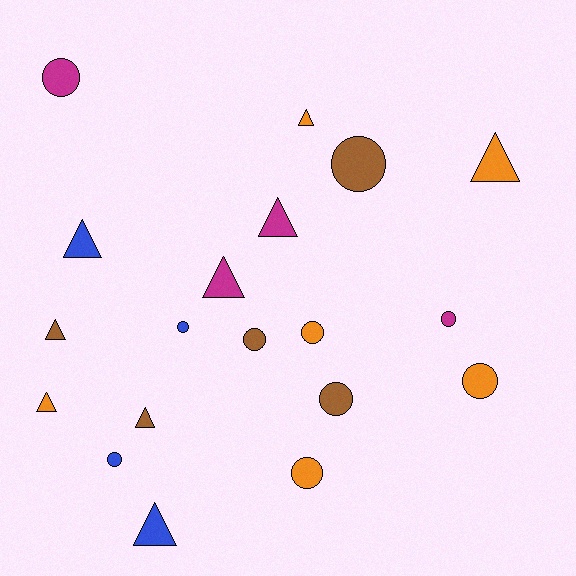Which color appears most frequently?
Orange, with 6 objects.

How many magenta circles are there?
There are 2 magenta circles.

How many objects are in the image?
There are 19 objects.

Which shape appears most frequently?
Circle, with 10 objects.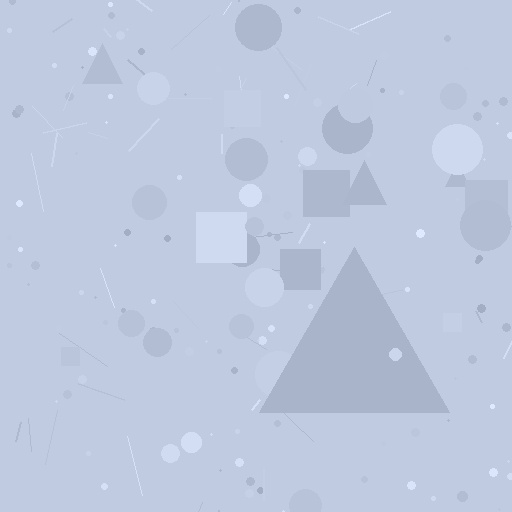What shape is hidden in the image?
A triangle is hidden in the image.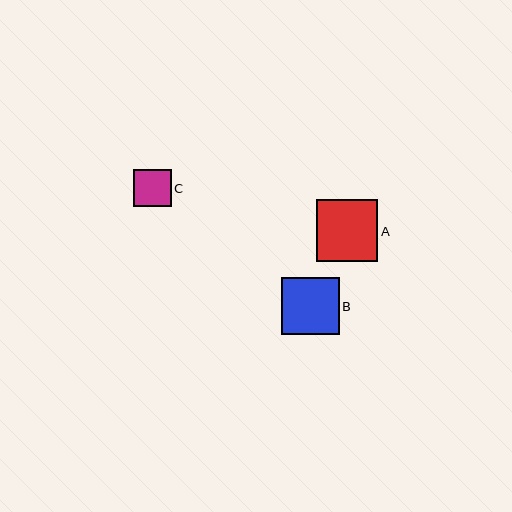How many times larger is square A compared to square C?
Square A is approximately 1.6 times the size of square C.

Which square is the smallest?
Square C is the smallest with a size of approximately 38 pixels.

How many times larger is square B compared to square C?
Square B is approximately 1.5 times the size of square C.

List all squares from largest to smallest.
From largest to smallest: A, B, C.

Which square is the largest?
Square A is the largest with a size of approximately 62 pixels.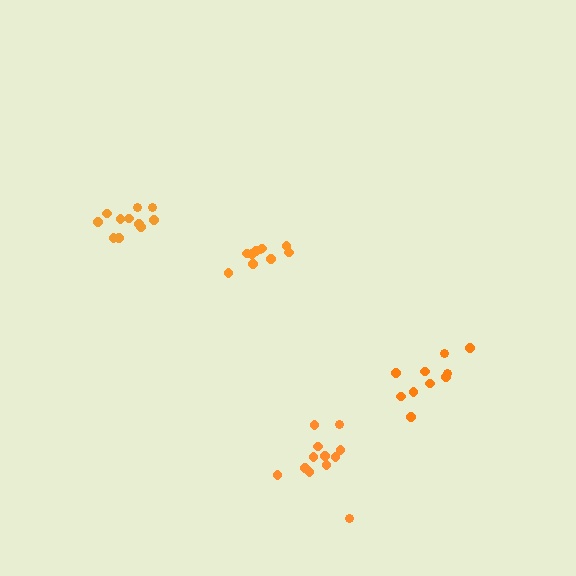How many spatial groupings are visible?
There are 4 spatial groupings.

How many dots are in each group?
Group 1: 12 dots, Group 2: 11 dots, Group 3: 10 dots, Group 4: 10 dots (43 total).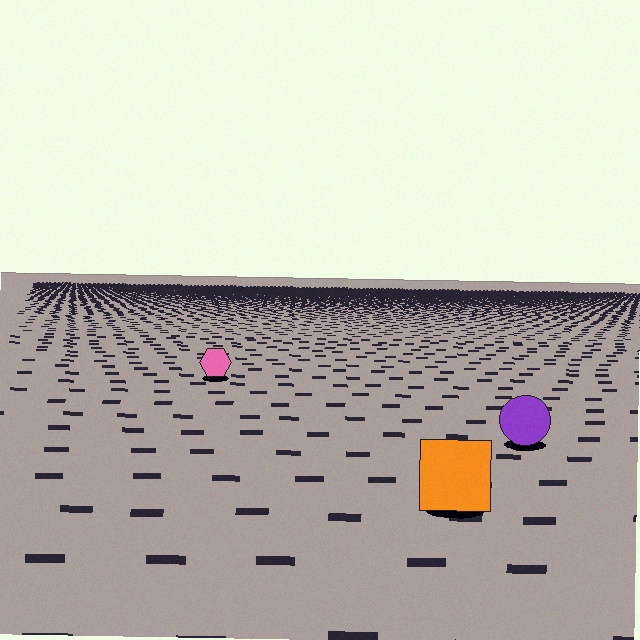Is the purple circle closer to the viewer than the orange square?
No. The orange square is closer — you can tell from the texture gradient: the ground texture is coarser near it.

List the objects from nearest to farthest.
From nearest to farthest: the orange square, the purple circle, the pink hexagon.